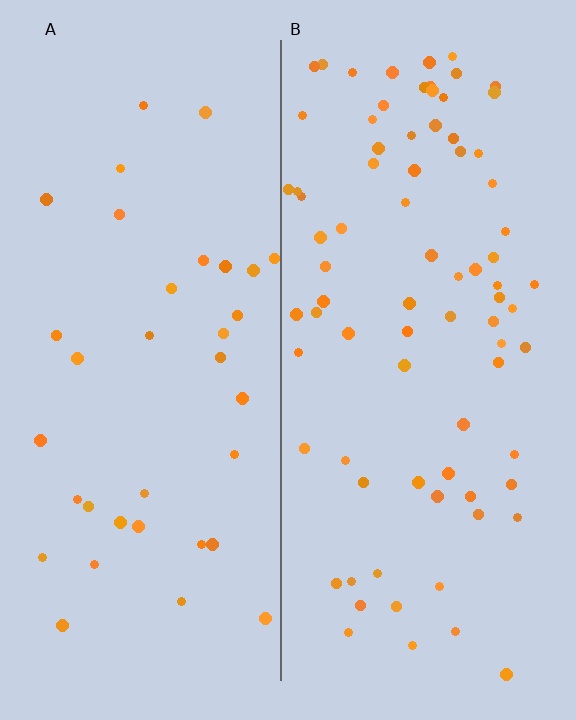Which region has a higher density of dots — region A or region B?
B (the right).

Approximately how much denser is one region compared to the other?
Approximately 2.3× — region B over region A.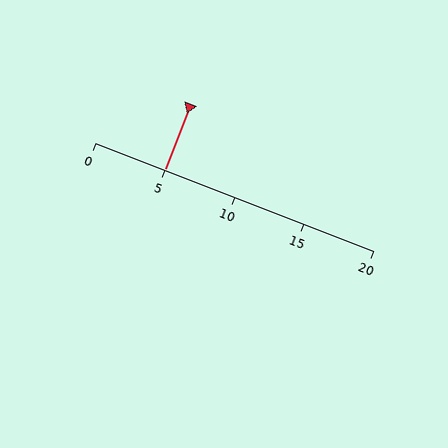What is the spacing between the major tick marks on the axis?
The major ticks are spaced 5 apart.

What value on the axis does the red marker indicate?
The marker indicates approximately 5.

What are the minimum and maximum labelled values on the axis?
The axis runs from 0 to 20.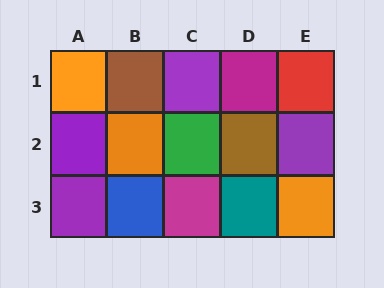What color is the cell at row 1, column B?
Brown.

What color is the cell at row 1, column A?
Orange.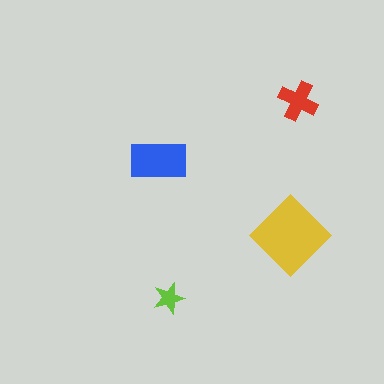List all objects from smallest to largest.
The lime star, the red cross, the blue rectangle, the yellow diamond.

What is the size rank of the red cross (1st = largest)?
3rd.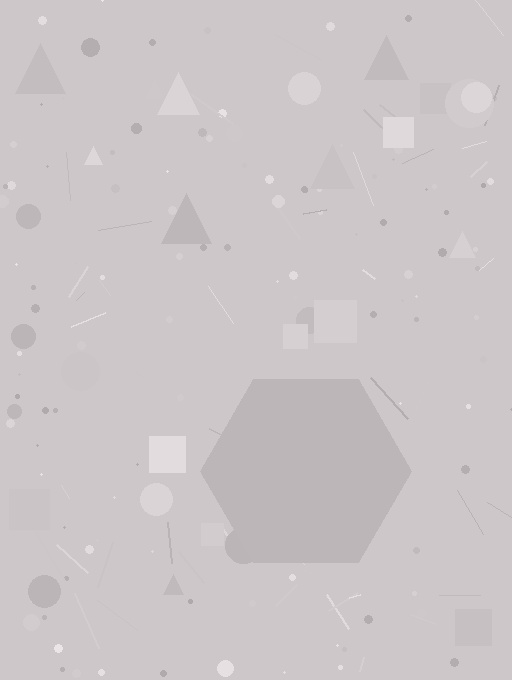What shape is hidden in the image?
A hexagon is hidden in the image.